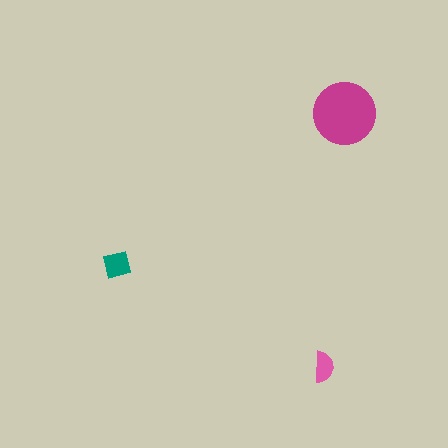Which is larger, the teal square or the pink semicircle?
The teal square.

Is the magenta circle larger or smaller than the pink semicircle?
Larger.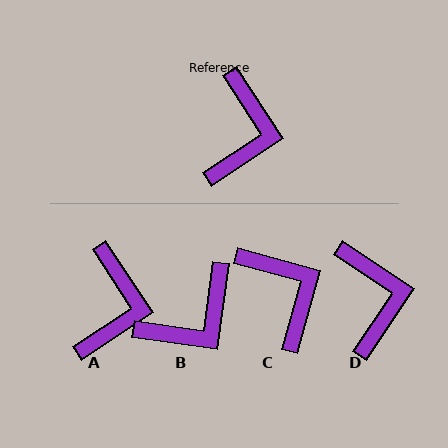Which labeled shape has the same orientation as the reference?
A.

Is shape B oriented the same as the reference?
No, it is off by about 41 degrees.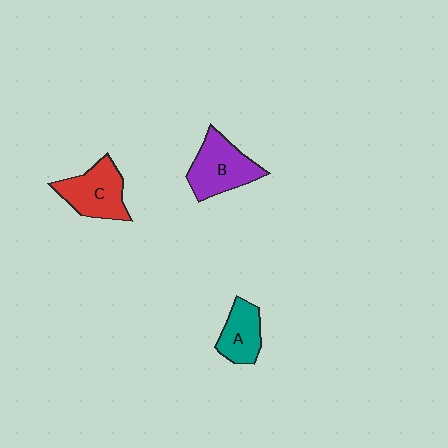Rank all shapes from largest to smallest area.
From largest to smallest: B (purple), C (red), A (teal).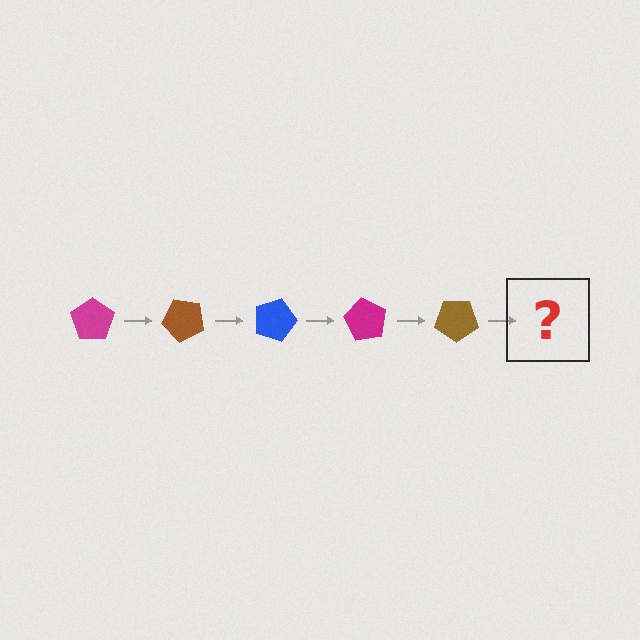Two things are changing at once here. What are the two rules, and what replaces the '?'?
The two rules are that it rotates 45 degrees each step and the color cycles through magenta, brown, and blue. The '?' should be a blue pentagon, rotated 225 degrees from the start.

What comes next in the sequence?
The next element should be a blue pentagon, rotated 225 degrees from the start.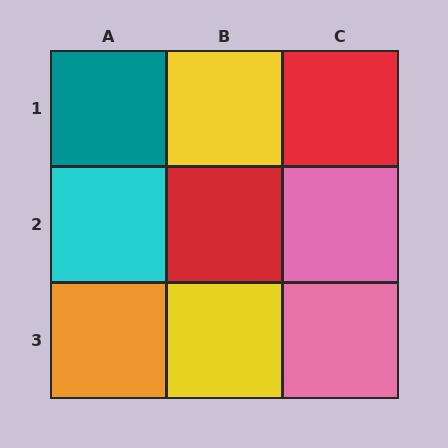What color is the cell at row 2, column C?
Pink.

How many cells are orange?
1 cell is orange.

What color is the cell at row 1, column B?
Yellow.